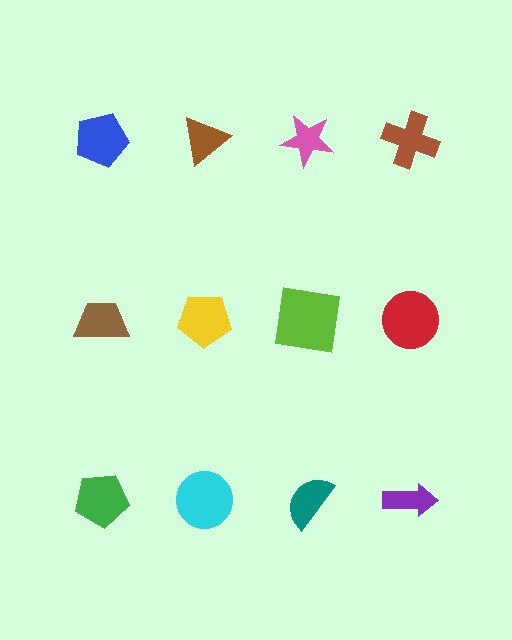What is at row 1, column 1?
A blue pentagon.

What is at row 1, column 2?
A brown triangle.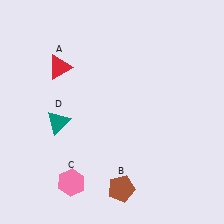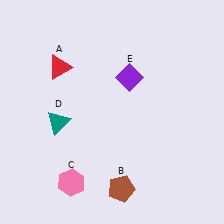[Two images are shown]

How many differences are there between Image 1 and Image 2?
There is 1 difference between the two images.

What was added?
A purple diamond (E) was added in Image 2.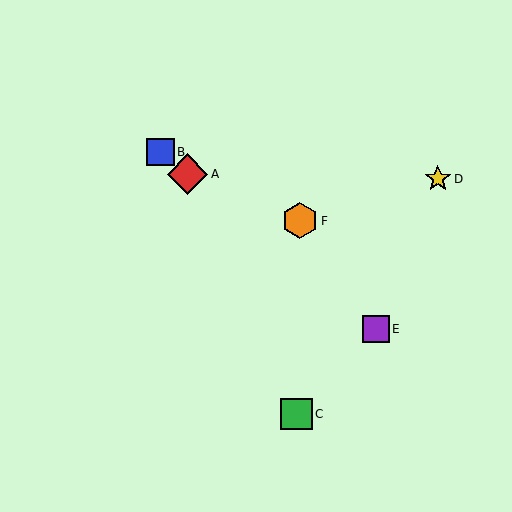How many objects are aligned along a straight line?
3 objects (A, B, E) are aligned along a straight line.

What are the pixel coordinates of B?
Object B is at (161, 152).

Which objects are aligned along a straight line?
Objects A, B, E are aligned along a straight line.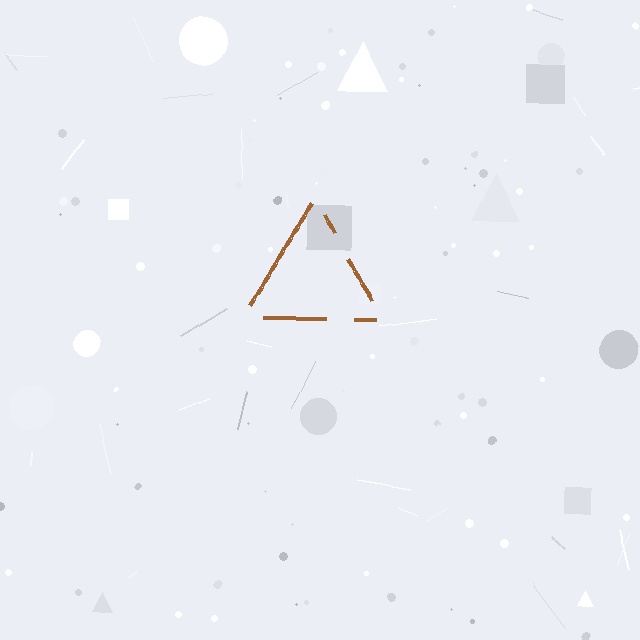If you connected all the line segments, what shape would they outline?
They would outline a triangle.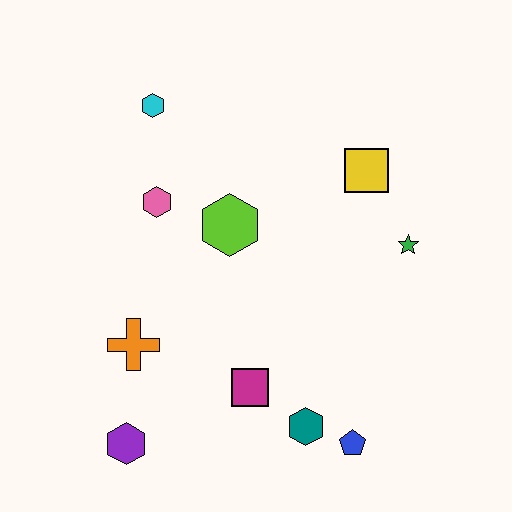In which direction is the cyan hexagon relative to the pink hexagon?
The cyan hexagon is above the pink hexagon.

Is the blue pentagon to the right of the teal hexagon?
Yes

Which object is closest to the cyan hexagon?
The pink hexagon is closest to the cyan hexagon.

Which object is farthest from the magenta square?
The cyan hexagon is farthest from the magenta square.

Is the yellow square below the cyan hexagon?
Yes